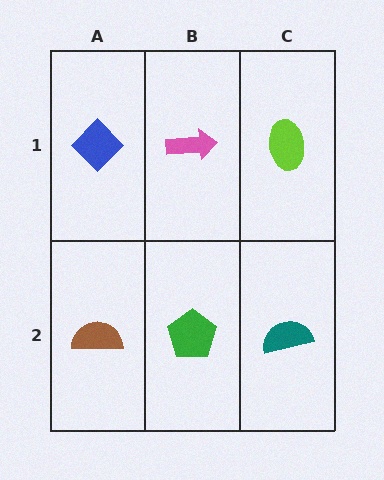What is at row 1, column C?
A lime ellipse.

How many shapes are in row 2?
3 shapes.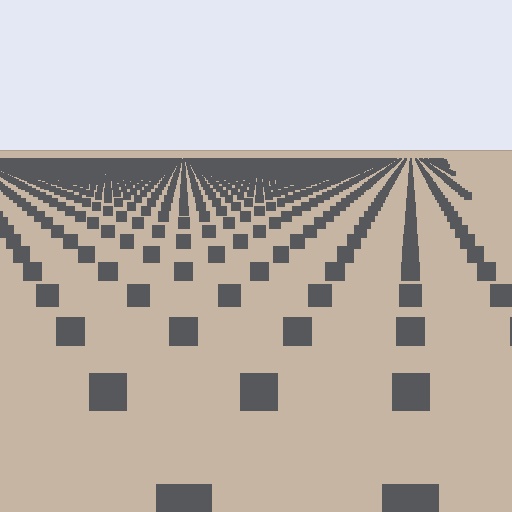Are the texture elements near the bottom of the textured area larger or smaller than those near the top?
Larger. Near the bottom, elements are closer to the viewer and appear at a bigger on-screen size.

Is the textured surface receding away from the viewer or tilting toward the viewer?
The surface is receding away from the viewer. Texture elements get smaller and denser toward the top.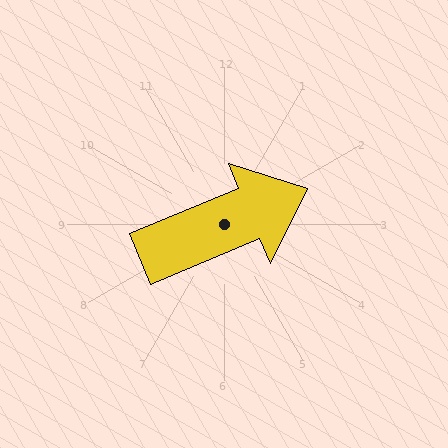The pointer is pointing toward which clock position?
Roughly 2 o'clock.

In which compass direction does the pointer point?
Northeast.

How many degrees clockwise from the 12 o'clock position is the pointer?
Approximately 67 degrees.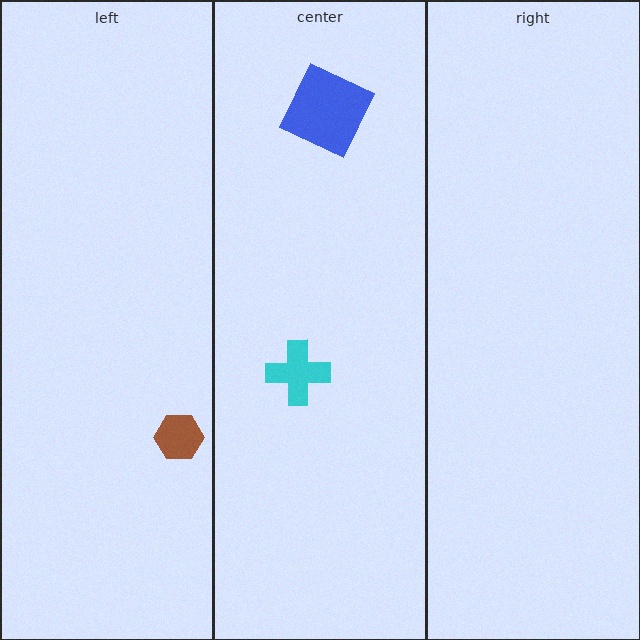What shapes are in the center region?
The cyan cross, the blue square.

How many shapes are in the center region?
2.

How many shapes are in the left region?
1.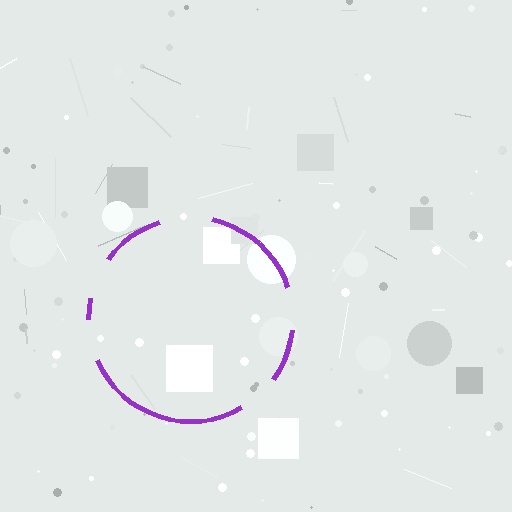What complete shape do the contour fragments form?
The contour fragments form a circle.